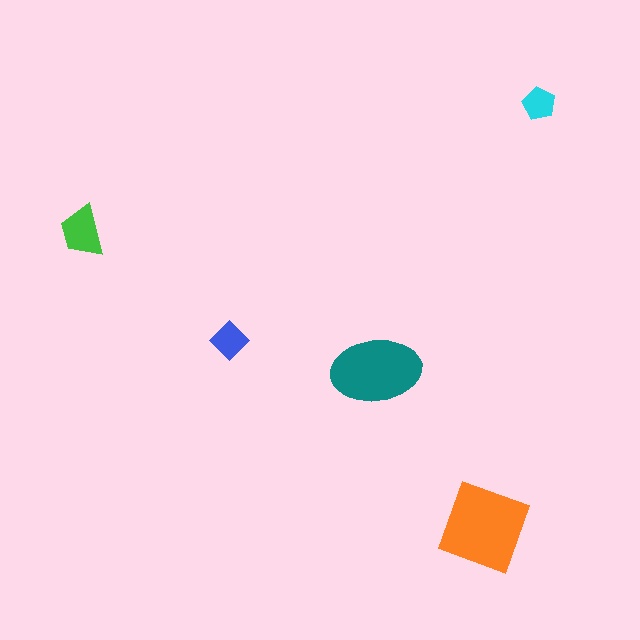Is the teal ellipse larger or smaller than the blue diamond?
Larger.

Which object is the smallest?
The cyan pentagon.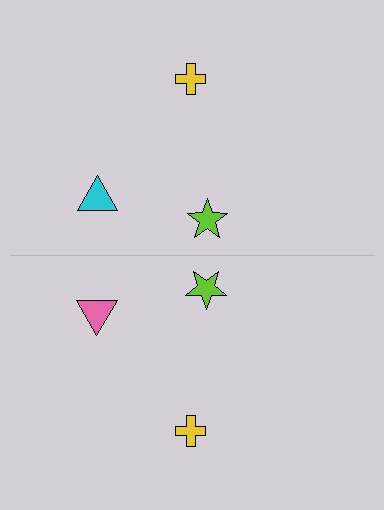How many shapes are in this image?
There are 6 shapes in this image.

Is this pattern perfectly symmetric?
No, the pattern is not perfectly symmetric. The pink triangle on the bottom side breaks the symmetry — its mirror counterpart is cyan.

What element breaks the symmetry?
The pink triangle on the bottom side breaks the symmetry — its mirror counterpart is cyan.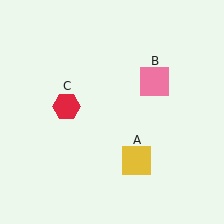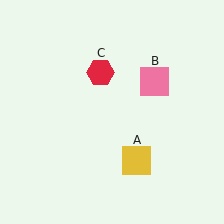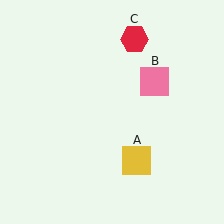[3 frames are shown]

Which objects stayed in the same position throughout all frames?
Yellow square (object A) and pink square (object B) remained stationary.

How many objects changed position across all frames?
1 object changed position: red hexagon (object C).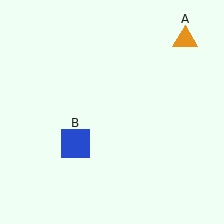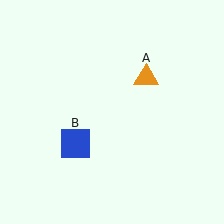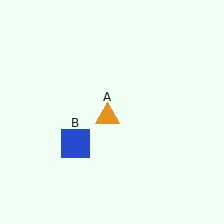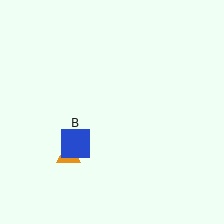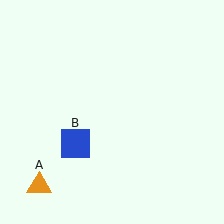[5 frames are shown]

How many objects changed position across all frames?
1 object changed position: orange triangle (object A).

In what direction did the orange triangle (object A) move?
The orange triangle (object A) moved down and to the left.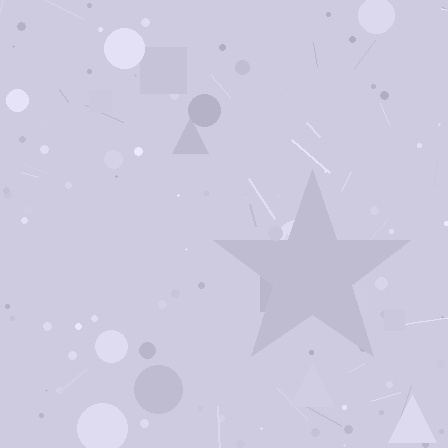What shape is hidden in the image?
A star is hidden in the image.